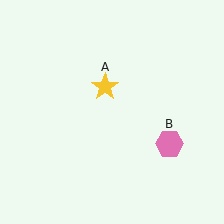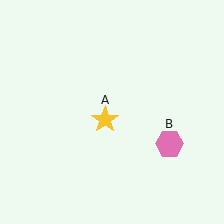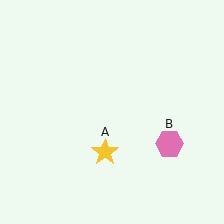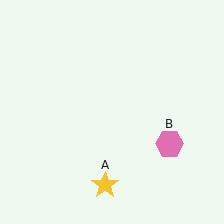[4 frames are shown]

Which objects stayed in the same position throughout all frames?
Pink hexagon (object B) remained stationary.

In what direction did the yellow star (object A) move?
The yellow star (object A) moved down.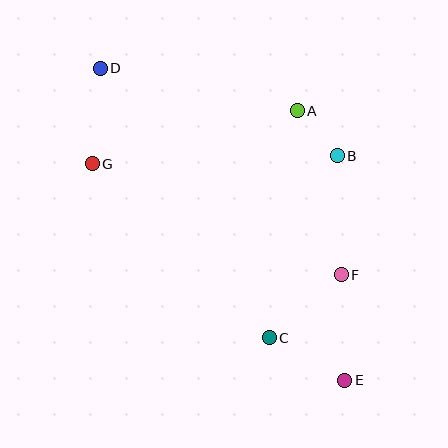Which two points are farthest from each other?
Points D and E are farthest from each other.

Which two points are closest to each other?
Points A and B are closest to each other.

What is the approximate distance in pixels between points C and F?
The distance between C and F is approximately 96 pixels.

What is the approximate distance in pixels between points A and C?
The distance between A and C is approximately 229 pixels.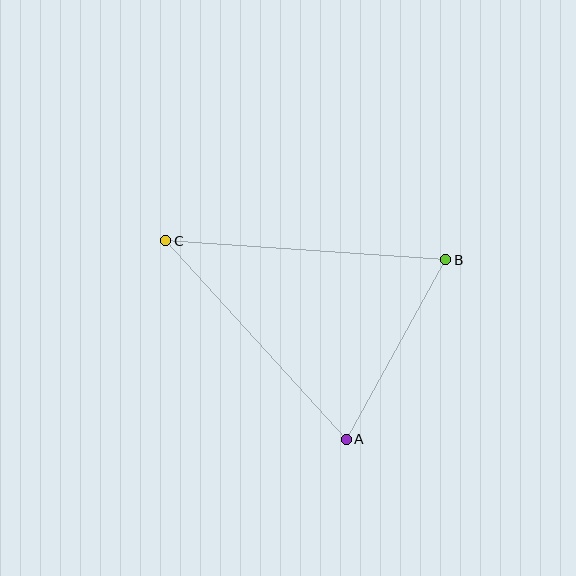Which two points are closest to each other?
Points A and B are closest to each other.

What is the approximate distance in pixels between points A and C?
The distance between A and C is approximately 268 pixels.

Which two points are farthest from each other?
Points B and C are farthest from each other.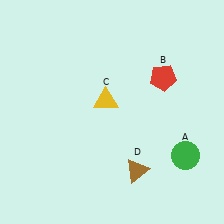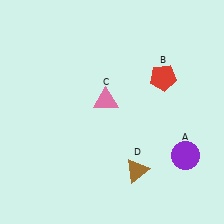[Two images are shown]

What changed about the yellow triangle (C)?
In Image 1, C is yellow. In Image 2, it changed to pink.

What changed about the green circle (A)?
In Image 1, A is green. In Image 2, it changed to purple.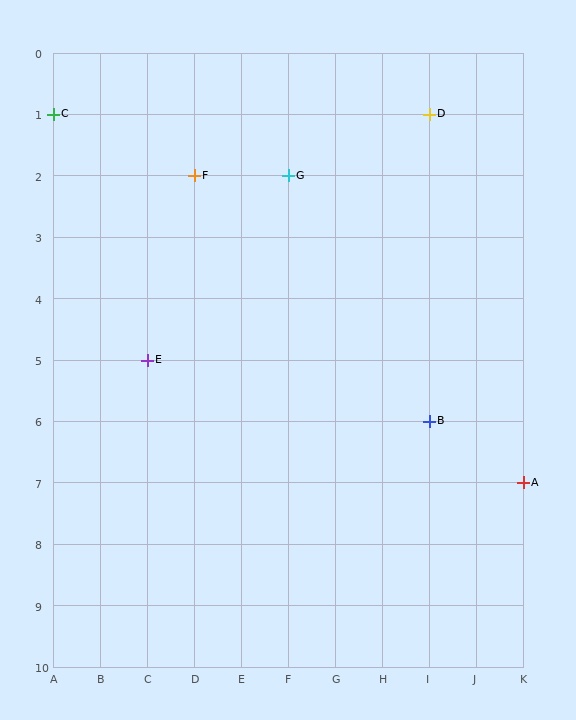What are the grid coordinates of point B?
Point B is at grid coordinates (I, 6).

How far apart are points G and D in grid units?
Points G and D are 3 columns and 1 row apart (about 3.2 grid units diagonally).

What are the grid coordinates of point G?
Point G is at grid coordinates (F, 2).